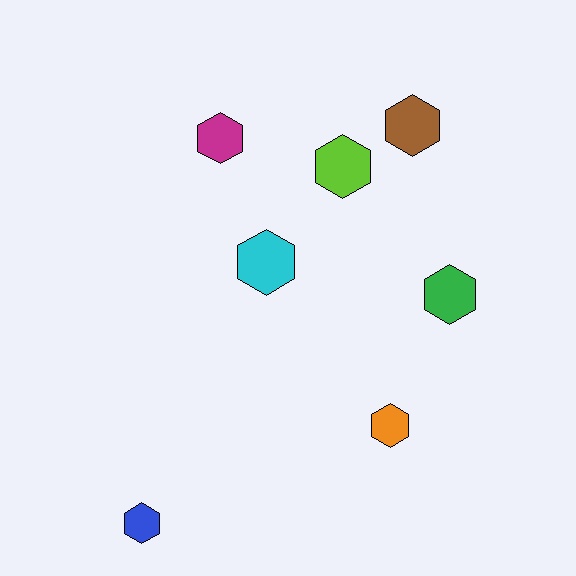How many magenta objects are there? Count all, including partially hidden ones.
There is 1 magenta object.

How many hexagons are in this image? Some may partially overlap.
There are 7 hexagons.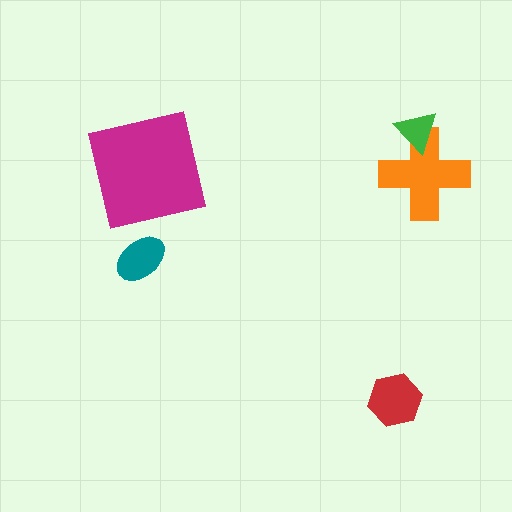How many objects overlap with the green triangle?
1 object overlaps with the green triangle.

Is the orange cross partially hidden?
Yes, it is partially covered by another shape.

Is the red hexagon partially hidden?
No, no other shape covers it.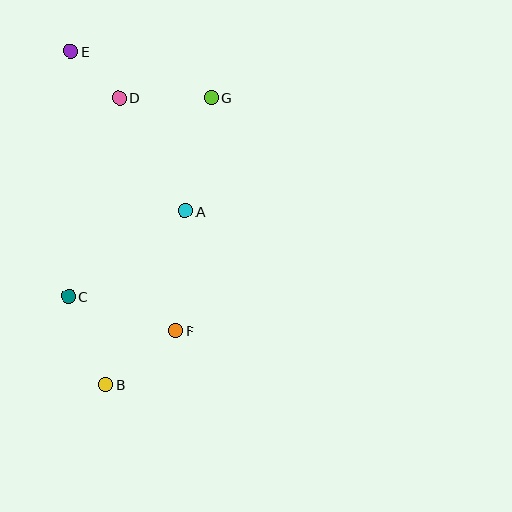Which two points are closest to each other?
Points D and E are closest to each other.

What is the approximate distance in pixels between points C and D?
The distance between C and D is approximately 205 pixels.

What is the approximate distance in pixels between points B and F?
The distance between B and F is approximately 89 pixels.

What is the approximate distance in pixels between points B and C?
The distance between B and C is approximately 95 pixels.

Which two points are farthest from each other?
Points B and E are farthest from each other.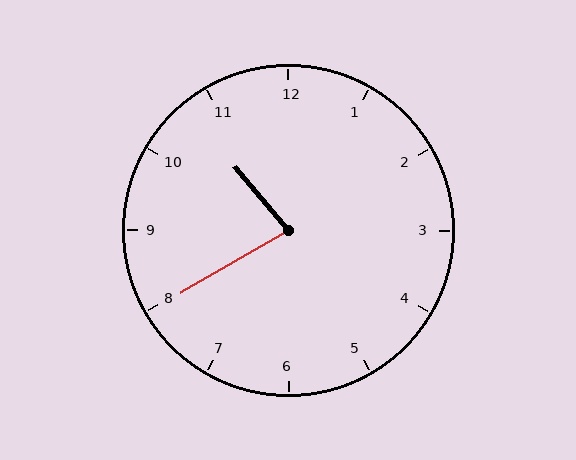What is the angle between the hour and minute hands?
Approximately 80 degrees.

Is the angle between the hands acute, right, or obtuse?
It is acute.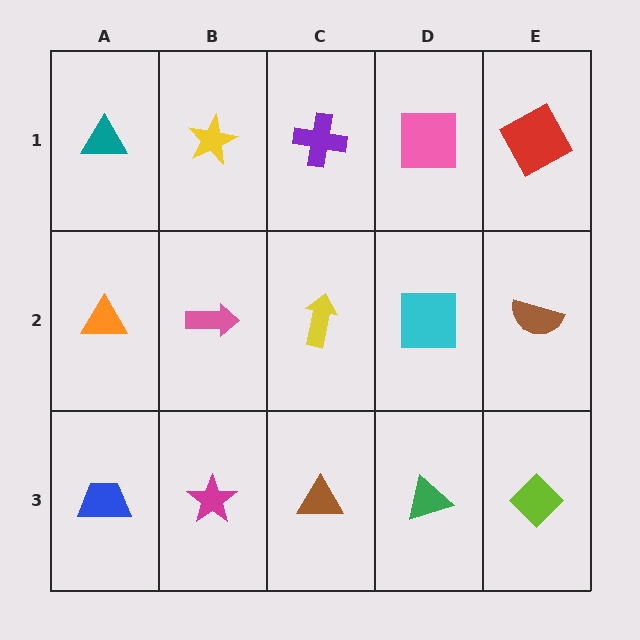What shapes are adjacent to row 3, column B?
A pink arrow (row 2, column B), a blue trapezoid (row 3, column A), a brown triangle (row 3, column C).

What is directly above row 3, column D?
A cyan square.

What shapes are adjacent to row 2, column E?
A red square (row 1, column E), a lime diamond (row 3, column E), a cyan square (row 2, column D).